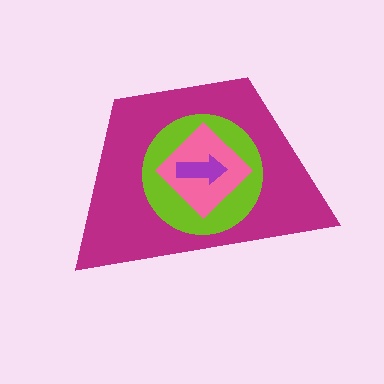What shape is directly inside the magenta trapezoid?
The lime circle.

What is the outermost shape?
The magenta trapezoid.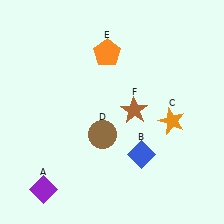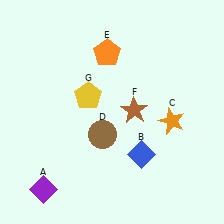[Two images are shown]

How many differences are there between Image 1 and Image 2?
There is 1 difference between the two images.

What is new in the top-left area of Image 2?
A yellow pentagon (G) was added in the top-left area of Image 2.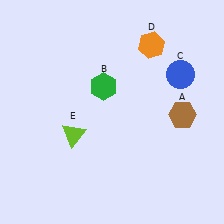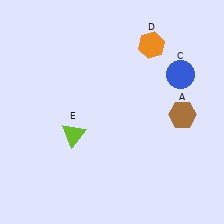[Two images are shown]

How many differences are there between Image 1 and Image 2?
There is 1 difference between the two images.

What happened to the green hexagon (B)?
The green hexagon (B) was removed in Image 2. It was in the top-left area of Image 1.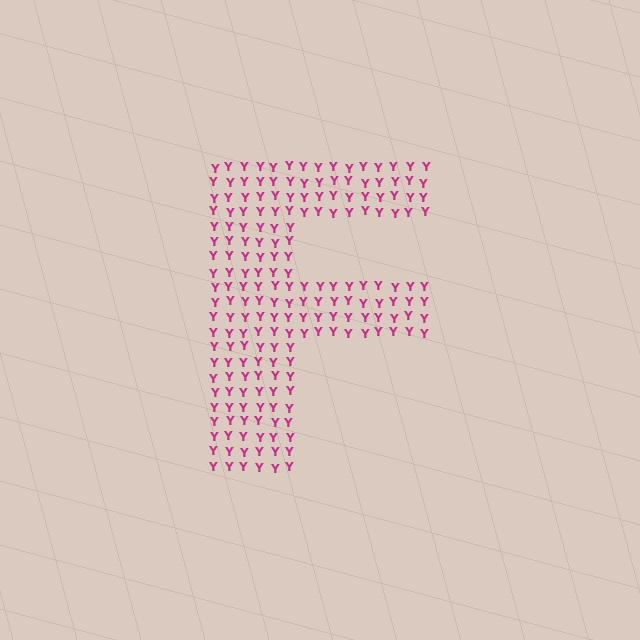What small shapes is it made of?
It is made of small letter Y's.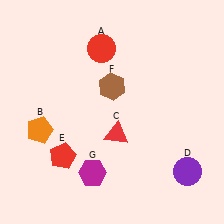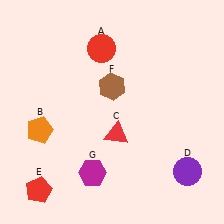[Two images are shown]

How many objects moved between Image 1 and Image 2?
1 object moved between the two images.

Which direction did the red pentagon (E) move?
The red pentagon (E) moved down.